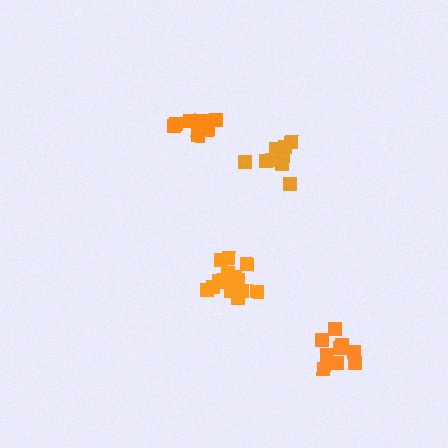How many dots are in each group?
Group 1: 9 dots, Group 2: 10 dots, Group 3: 10 dots, Group 4: 15 dots (44 total).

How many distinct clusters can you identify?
There are 4 distinct clusters.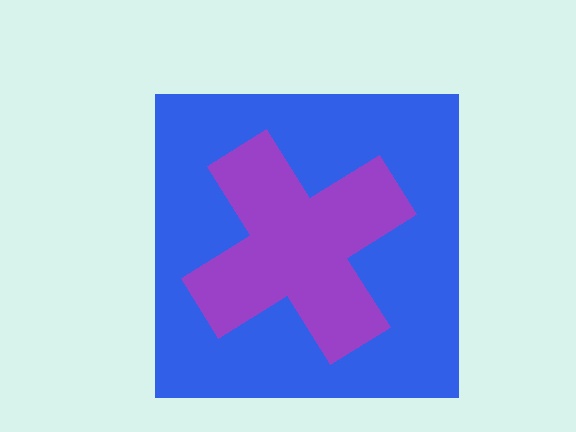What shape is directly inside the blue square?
The purple cross.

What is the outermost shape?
The blue square.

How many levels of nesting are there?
2.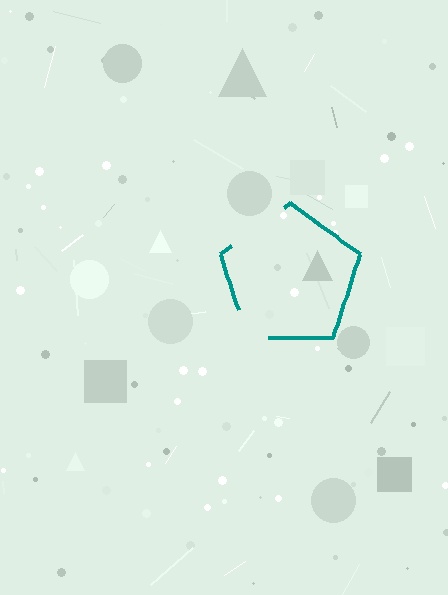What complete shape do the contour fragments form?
The contour fragments form a pentagon.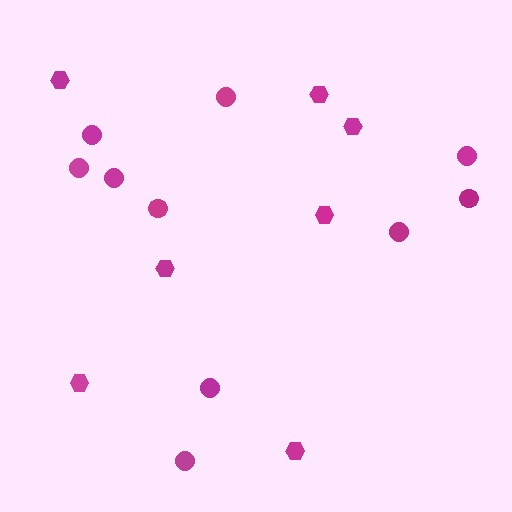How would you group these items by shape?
There are 2 groups: one group of circles (10) and one group of hexagons (7).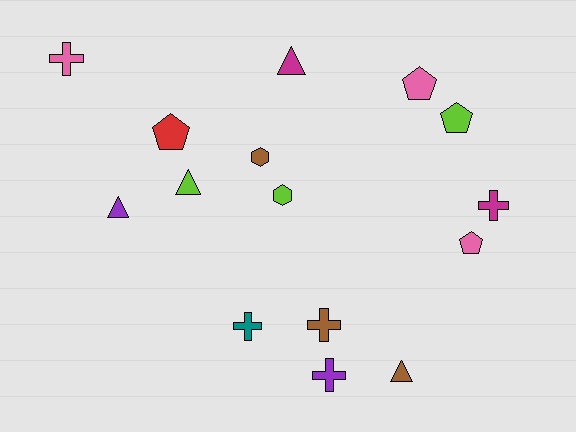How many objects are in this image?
There are 15 objects.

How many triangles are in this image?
There are 4 triangles.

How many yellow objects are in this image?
There are no yellow objects.